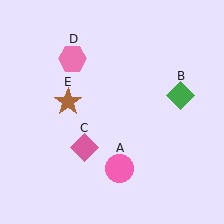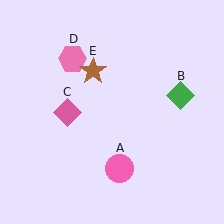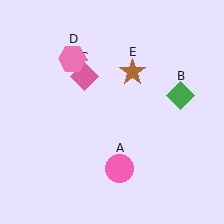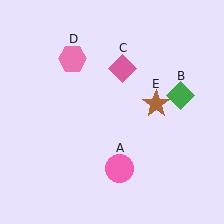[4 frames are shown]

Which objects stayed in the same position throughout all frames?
Pink circle (object A) and green diamond (object B) and pink hexagon (object D) remained stationary.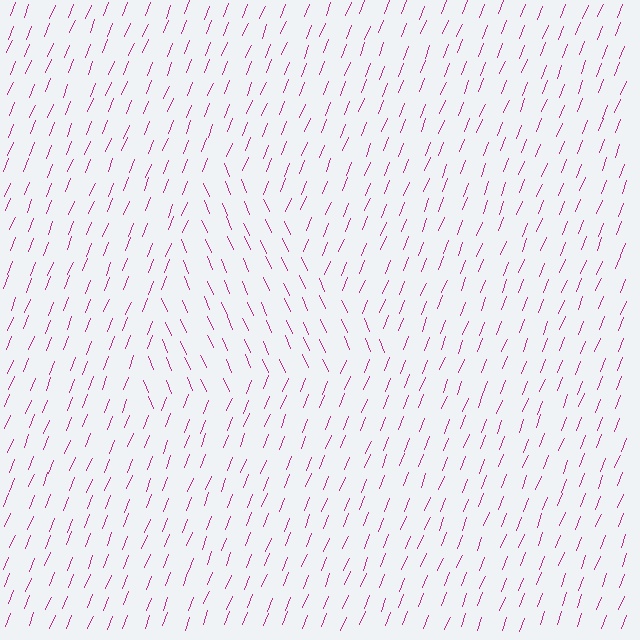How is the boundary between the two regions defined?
The boundary is defined purely by a change in line orientation (approximately 45 degrees difference). All lines are the same color and thickness.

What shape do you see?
I see a triangle.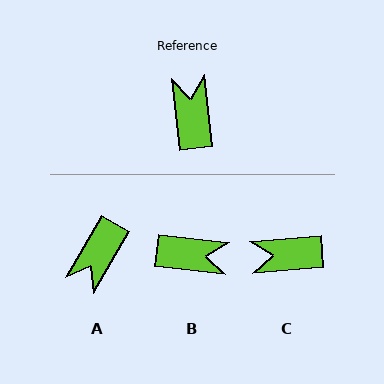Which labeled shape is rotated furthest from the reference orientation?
A, about 143 degrees away.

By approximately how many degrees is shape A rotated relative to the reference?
Approximately 143 degrees counter-clockwise.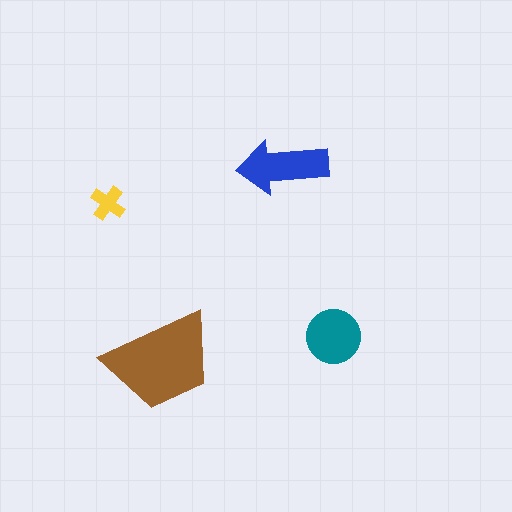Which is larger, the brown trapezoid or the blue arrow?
The brown trapezoid.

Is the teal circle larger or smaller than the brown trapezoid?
Smaller.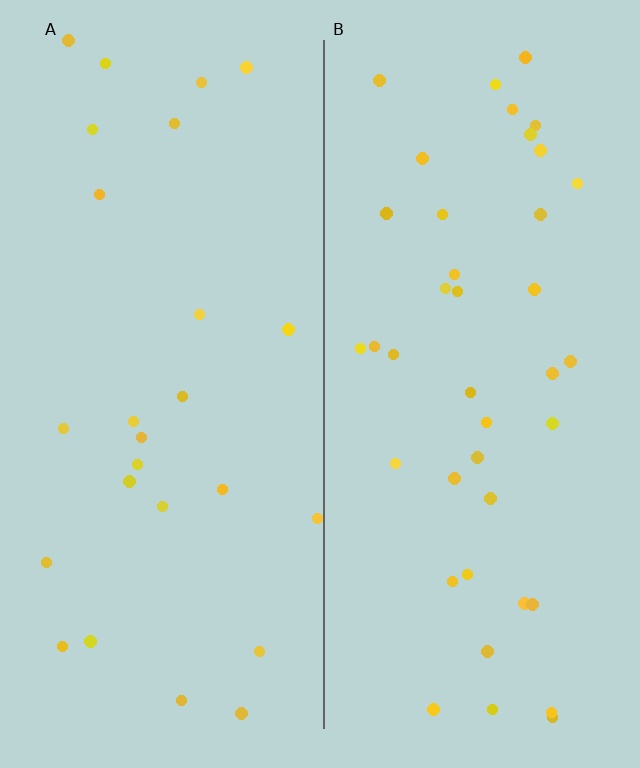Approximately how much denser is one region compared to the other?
Approximately 1.6× — region B over region A.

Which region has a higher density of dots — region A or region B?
B (the right).